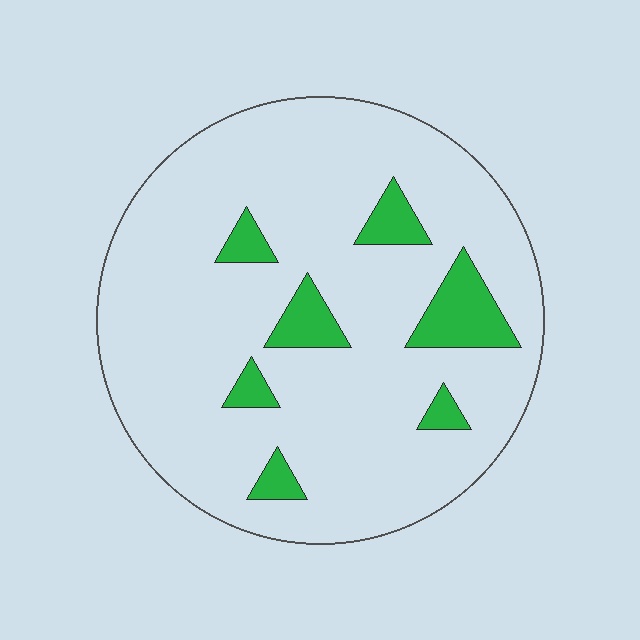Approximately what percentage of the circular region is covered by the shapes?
Approximately 10%.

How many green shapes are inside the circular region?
7.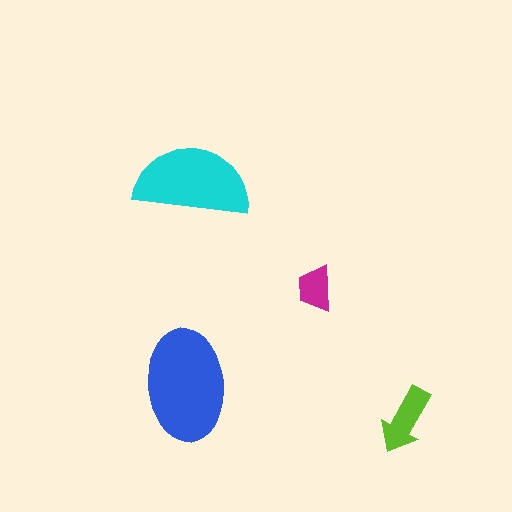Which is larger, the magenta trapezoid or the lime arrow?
The lime arrow.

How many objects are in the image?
There are 4 objects in the image.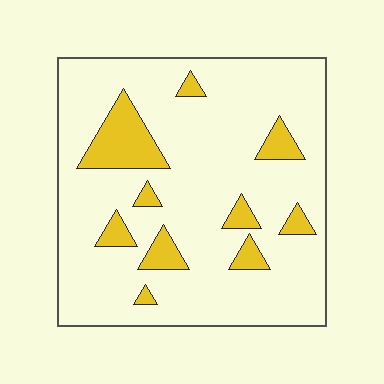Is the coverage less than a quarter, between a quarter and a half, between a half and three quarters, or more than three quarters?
Less than a quarter.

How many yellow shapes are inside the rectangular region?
10.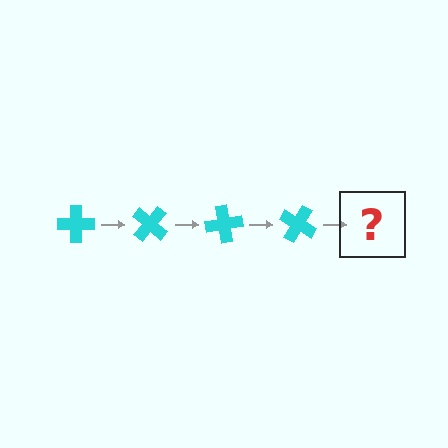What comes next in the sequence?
The next element should be a cyan cross rotated 160 degrees.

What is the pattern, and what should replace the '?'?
The pattern is that the cross rotates 40 degrees each step. The '?' should be a cyan cross rotated 160 degrees.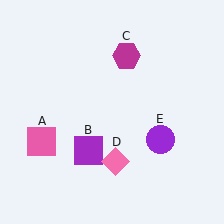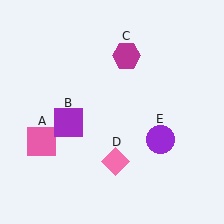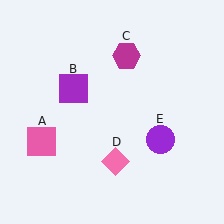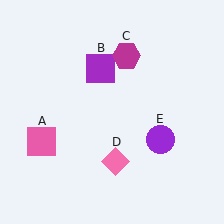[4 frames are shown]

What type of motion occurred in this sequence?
The purple square (object B) rotated clockwise around the center of the scene.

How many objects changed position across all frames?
1 object changed position: purple square (object B).